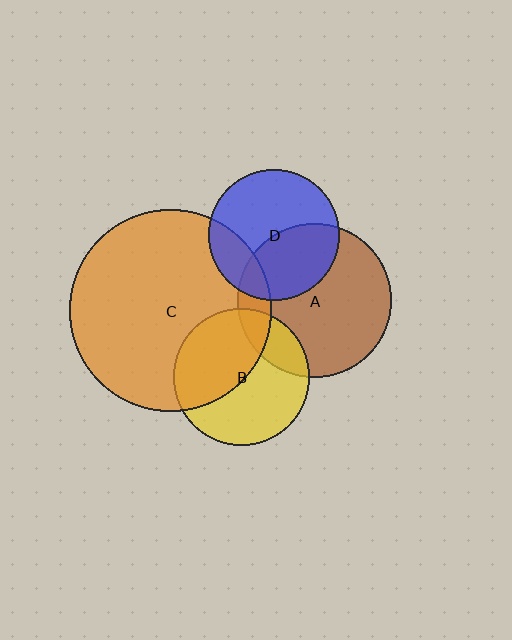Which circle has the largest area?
Circle C (orange).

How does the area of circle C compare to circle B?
Approximately 2.2 times.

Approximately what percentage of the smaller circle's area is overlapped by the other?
Approximately 15%.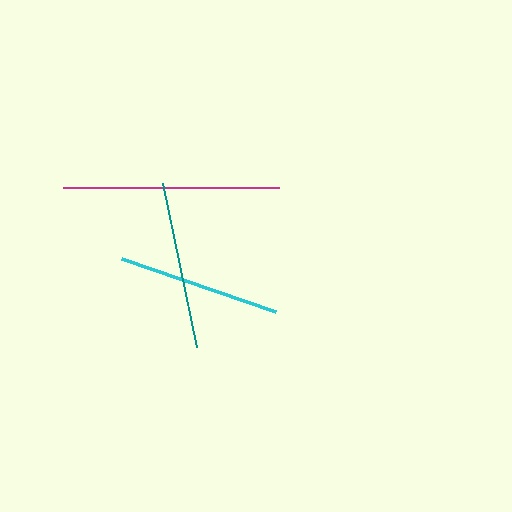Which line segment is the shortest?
The cyan line is the shortest at approximately 163 pixels.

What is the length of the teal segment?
The teal segment is approximately 168 pixels long.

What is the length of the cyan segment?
The cyan segment is approximately 163 pixels long.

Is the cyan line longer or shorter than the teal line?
The teal line is longer than the cyan line.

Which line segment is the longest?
The magenta line is the longest at approximately 216 pixels.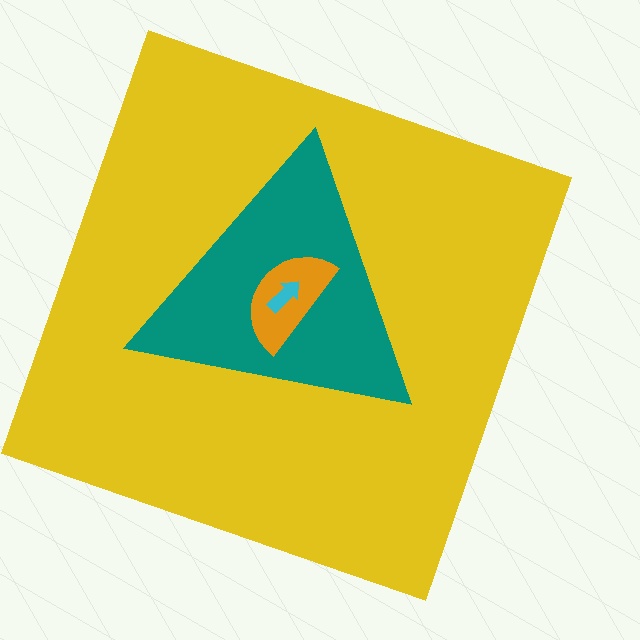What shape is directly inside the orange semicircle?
The cyan arrow.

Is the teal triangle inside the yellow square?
Yes.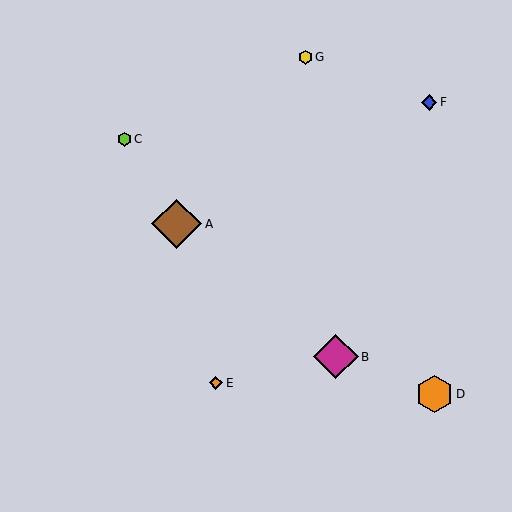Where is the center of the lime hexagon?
The center of the lime hexagon is at (124, 139).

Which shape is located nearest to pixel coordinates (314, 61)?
The yellow hexagon (labeled G) at (305, 57) is nearest to that location.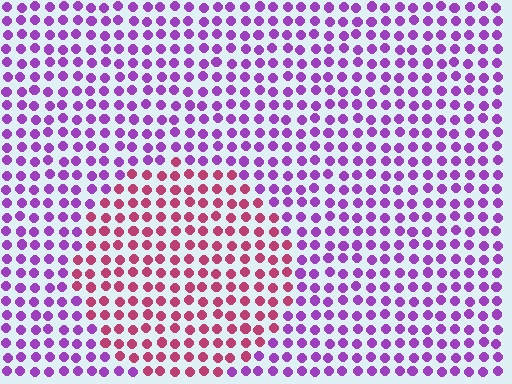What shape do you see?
I see a circle.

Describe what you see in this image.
The image is filled with small purple elements in a uniform arrangement. A circle-shaped region is visible where the elements are tinted to a slightly different hue, forming a subtle color boundary.